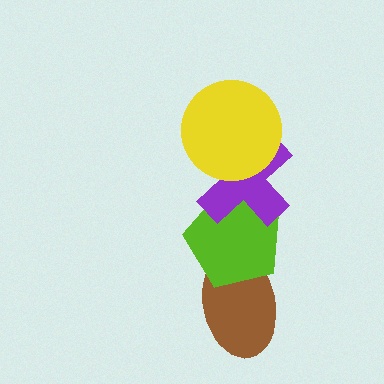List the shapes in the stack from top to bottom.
From top to bottom: the yellow circle, the purple cross, the lime pentagon, the brown ellipse.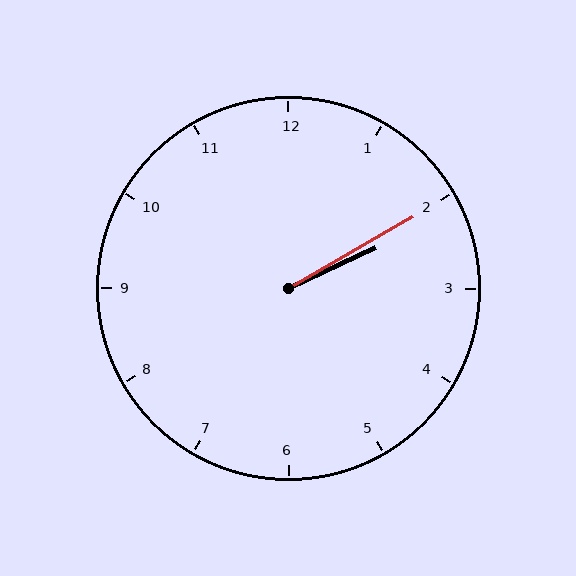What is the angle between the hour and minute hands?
Approximately 5 degrees.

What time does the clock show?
2:10.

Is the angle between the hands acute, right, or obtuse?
It is acute.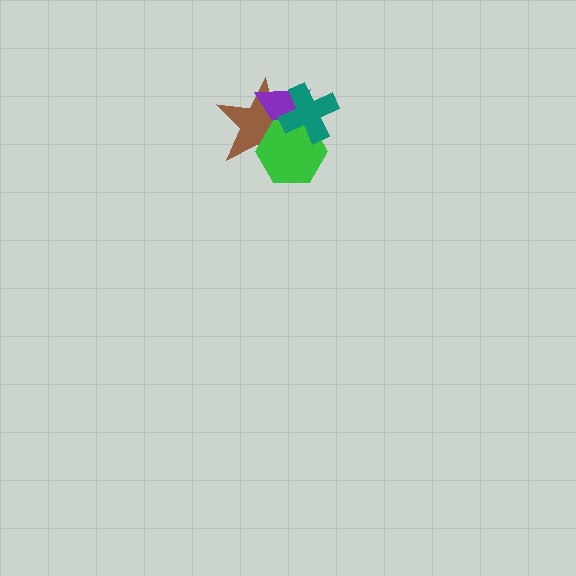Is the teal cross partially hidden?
No, no other shape covers it.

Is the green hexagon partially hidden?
Yes, it is partially covered by another shape.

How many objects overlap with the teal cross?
3 objects overlap with the teal cross.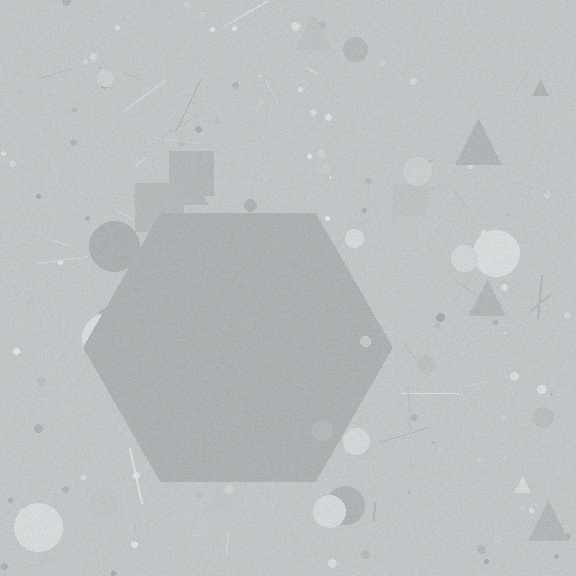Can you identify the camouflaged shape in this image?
The camouflaged shape is a hexagon.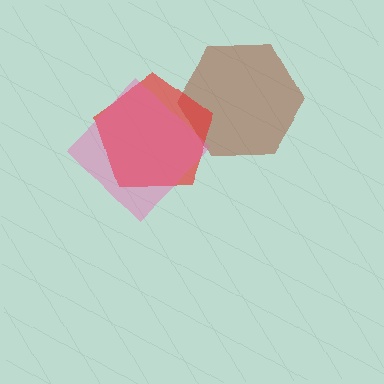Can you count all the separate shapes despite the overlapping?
Yes, there are 3 separate shapes.